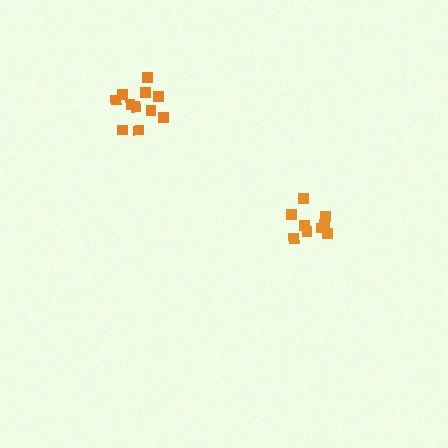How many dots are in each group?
Group 1: 9 dots, Group 2: 11 dots (20 total).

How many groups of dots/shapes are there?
There are 2 groups.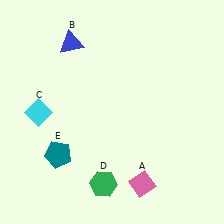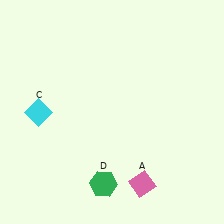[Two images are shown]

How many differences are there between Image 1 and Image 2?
There are 2 differences between the two images.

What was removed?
The teal pentagon (E), the blue triangle (B) were removed in Image 2.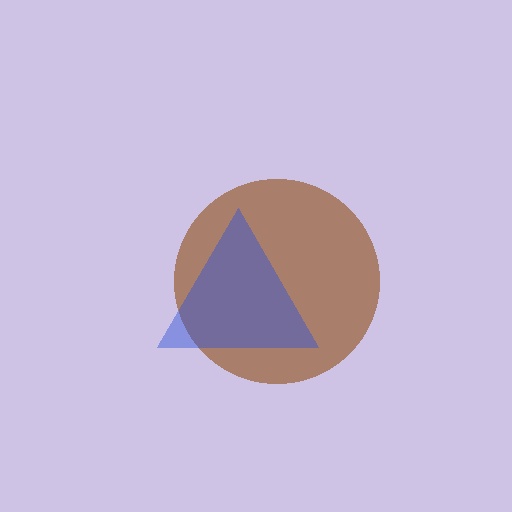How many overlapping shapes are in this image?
There are 2 overlapping shapes in the image.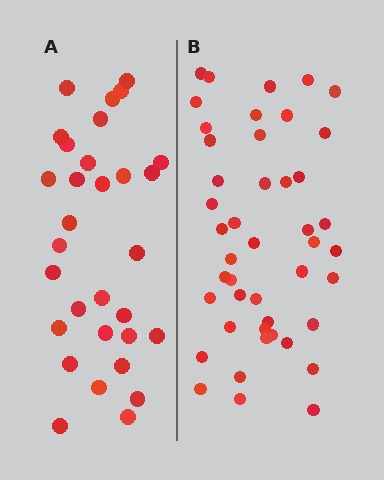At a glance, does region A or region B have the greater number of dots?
Region B (the right region) has more dots.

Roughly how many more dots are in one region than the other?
Region B has approximately 15 more dots than region A.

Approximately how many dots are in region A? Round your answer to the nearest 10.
About 30 dots. (The exact count is 31, which rounds to 30.)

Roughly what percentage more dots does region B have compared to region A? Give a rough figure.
About 45% more.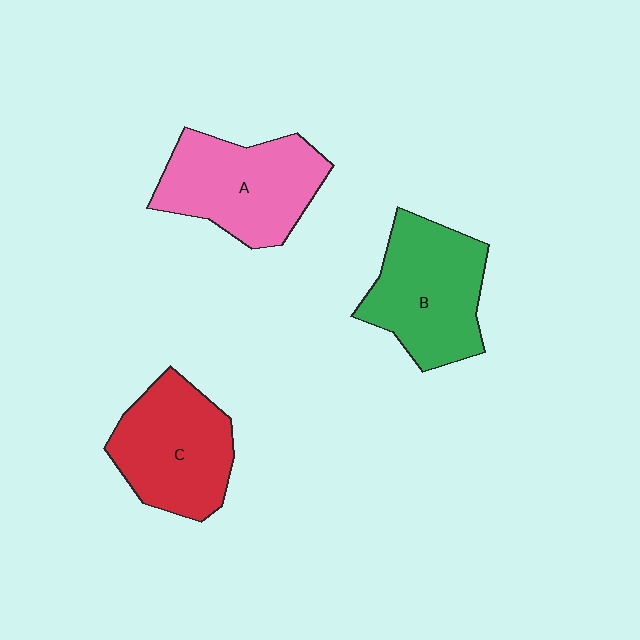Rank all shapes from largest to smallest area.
From largest to smallest: A (pink), B (green), C (red).